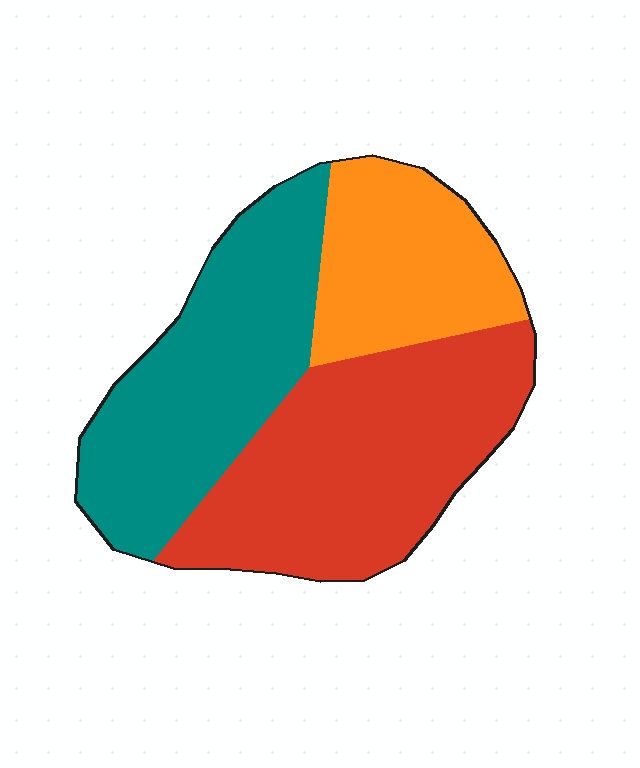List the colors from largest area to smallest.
From largest to smallest: red, teal, orange.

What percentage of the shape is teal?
Teal takes up about three eighths (3/8) of the shape.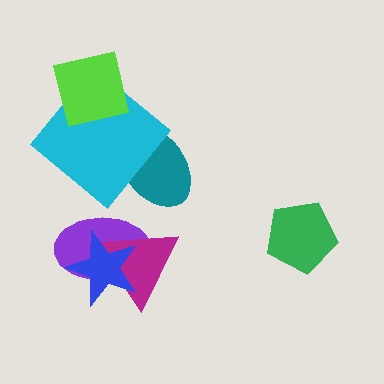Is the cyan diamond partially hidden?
Yes, it is partially covered by another shape.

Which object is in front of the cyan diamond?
The lime square is in front of the cyan diamond.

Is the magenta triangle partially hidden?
Yes, it is partially covered by another shape.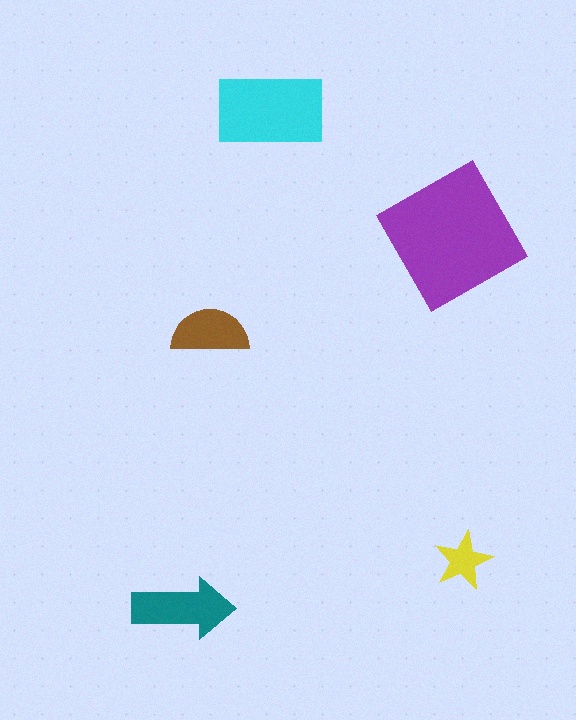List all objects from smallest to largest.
The yellow star, the brown semicircle, the teal arrow, the cyan rectangle, the purple square.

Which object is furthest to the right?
The yellow star is rightmost.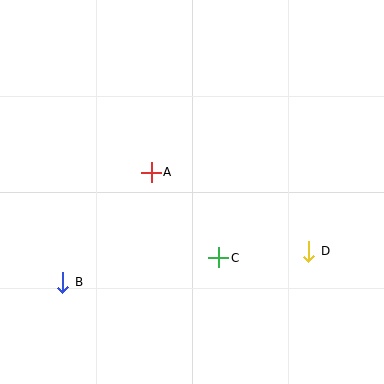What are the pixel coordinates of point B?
Point B is at (63, 282).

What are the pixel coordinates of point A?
Point A is at (151, 172).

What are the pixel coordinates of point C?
Point C is at (219, 258).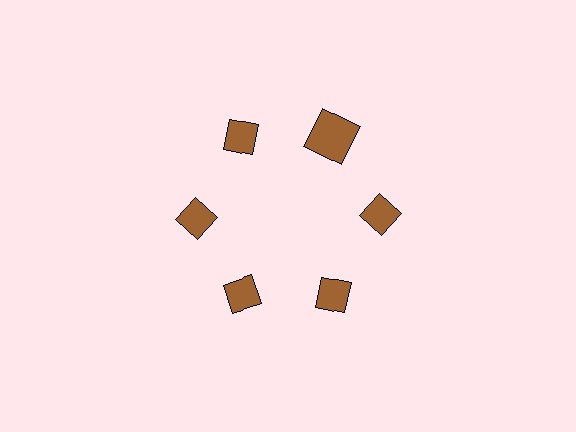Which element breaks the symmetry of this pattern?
The brown square at roughly the 1 o'clock position breaks the symmetry. All other shapes are brown diamonds.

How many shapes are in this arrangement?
There are 6 shapes arranged in a ring pattern.